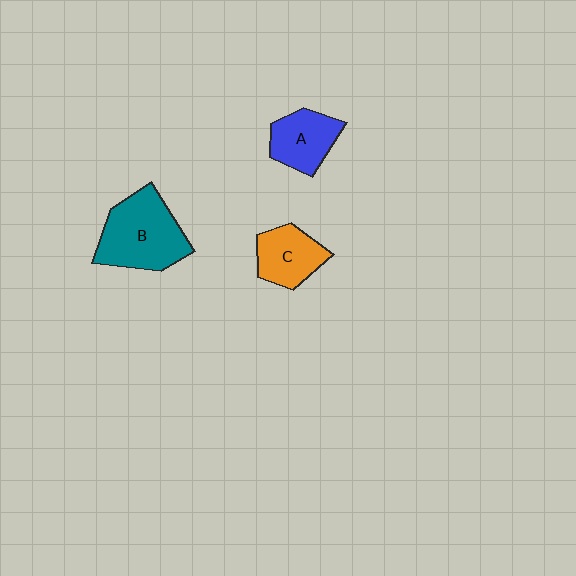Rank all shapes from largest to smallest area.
From largest to smallest: B (teal), C (orange), A (blue).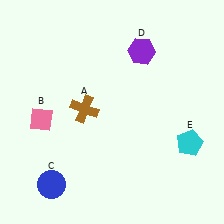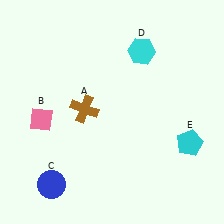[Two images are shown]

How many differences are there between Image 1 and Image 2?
There is 1 difference between the two images.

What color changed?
The hexagon (D) changed from purple in Image 1 to cyan in Image 2.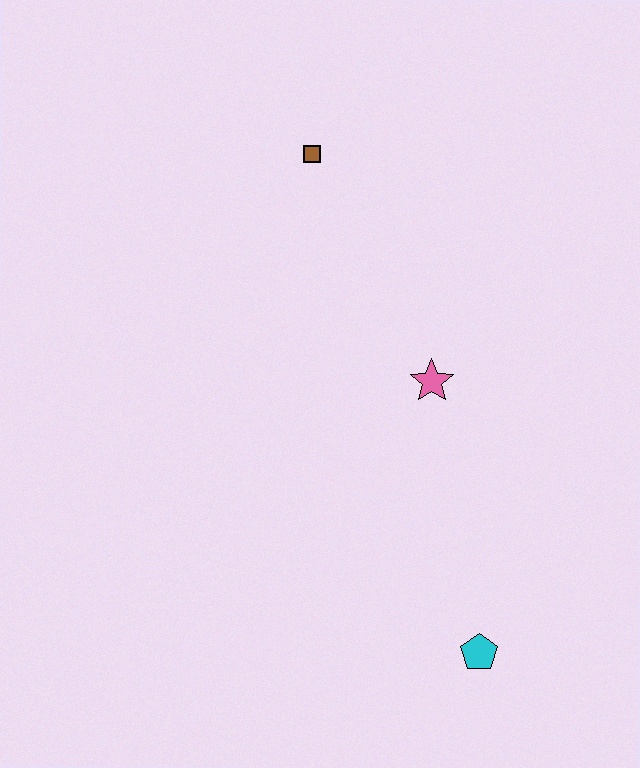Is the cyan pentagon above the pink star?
No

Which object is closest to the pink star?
The brown square is closest to the pink star.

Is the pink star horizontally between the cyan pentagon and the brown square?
Yes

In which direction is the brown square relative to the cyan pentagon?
The brown square is above the cyan pentagon.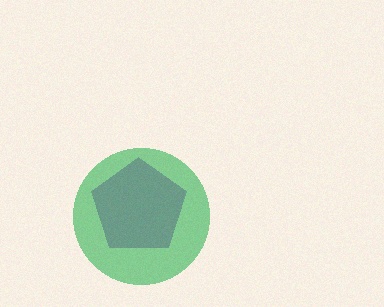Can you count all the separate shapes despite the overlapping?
Yes, there are 2 separate shapes.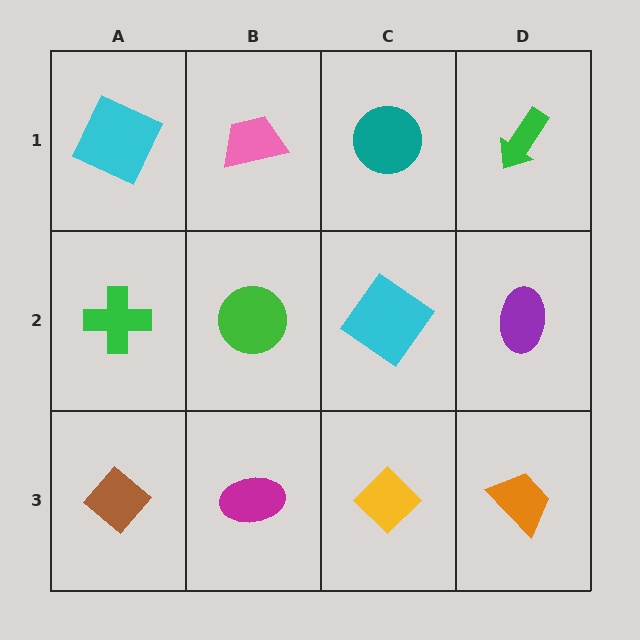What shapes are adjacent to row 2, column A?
A cyan square (row 1, column A), a brown diamond (row 3, column A), a green circle (row 2, column B).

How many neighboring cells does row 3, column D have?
2.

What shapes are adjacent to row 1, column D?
A purple ellipse (row 2, column D), a teal circle (row 1, column C).